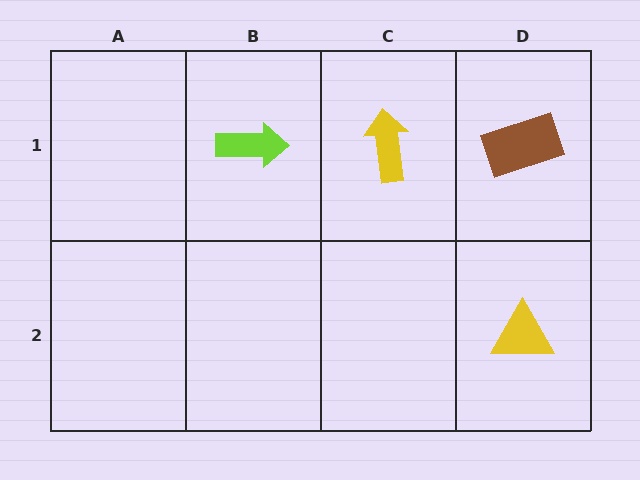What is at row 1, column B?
A lime arrow.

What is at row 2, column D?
A yellow triangle.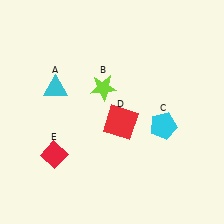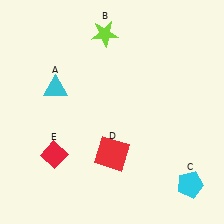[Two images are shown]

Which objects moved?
The objects that moved are: the lime star (B), the cyan pentagon (C), the red square (D).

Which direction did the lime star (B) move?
The lime star (B) moved up.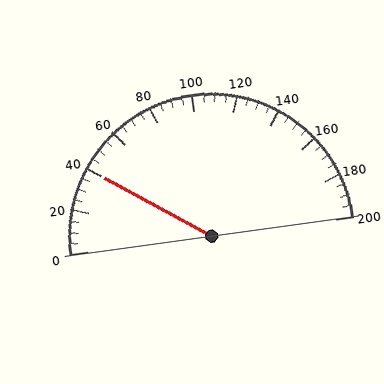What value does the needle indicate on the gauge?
The needle indicates approximately 40.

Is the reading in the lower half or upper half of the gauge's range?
The reading is in the lower half of the range (0 to 200).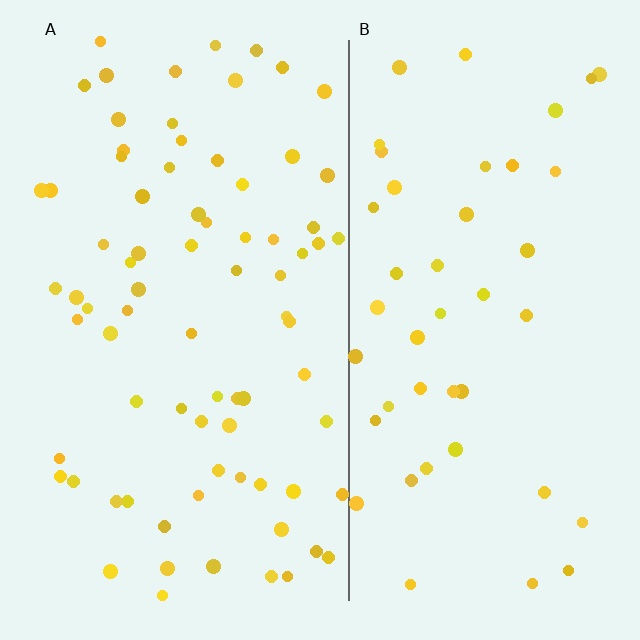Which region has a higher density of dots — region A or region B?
A (the left).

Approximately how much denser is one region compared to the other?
Approximately 1.7× — region A over region B.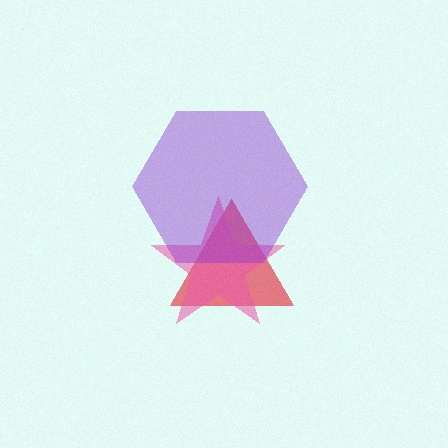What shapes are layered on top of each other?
The layered shapes are: a red triangle, a pink star, a purple hexagon.